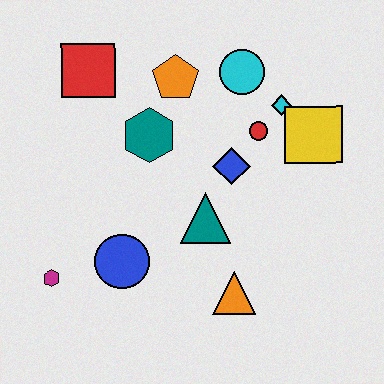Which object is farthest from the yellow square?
The magenta hexagon is farthest from the yellow square.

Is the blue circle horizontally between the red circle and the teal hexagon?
No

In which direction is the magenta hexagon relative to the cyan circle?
The magenta hexagon is below the cyan circle.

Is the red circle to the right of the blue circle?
Yes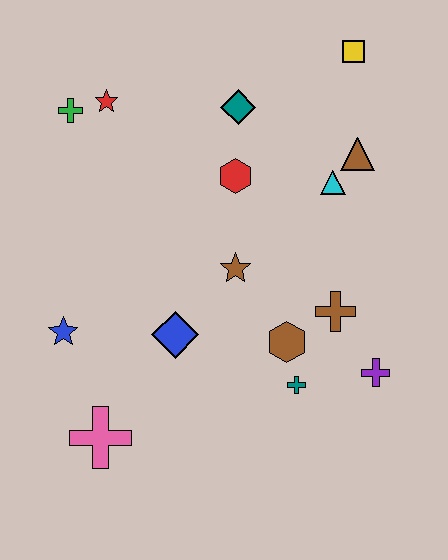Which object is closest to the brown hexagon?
The teal cross is closest to the brown hexagon.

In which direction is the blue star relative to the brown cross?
The blue star is to the left of the brown cross.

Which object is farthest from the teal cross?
The green cross is farthest from the teal cross.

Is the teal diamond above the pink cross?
Yes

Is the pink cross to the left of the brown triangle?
Yes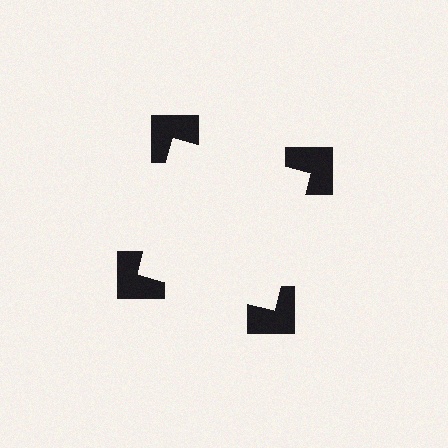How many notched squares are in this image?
There are 4 — one at each vertex of the illusory square.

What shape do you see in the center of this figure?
An illusory square — its edges are inferred from the aligned wedge cuts in the notched squares, not physically drawn.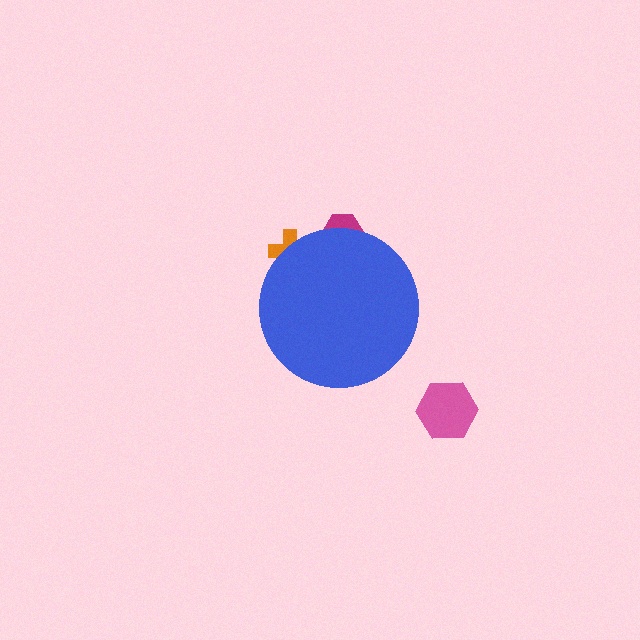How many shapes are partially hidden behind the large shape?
2 shapes are partially hidden.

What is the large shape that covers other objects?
A blue circle.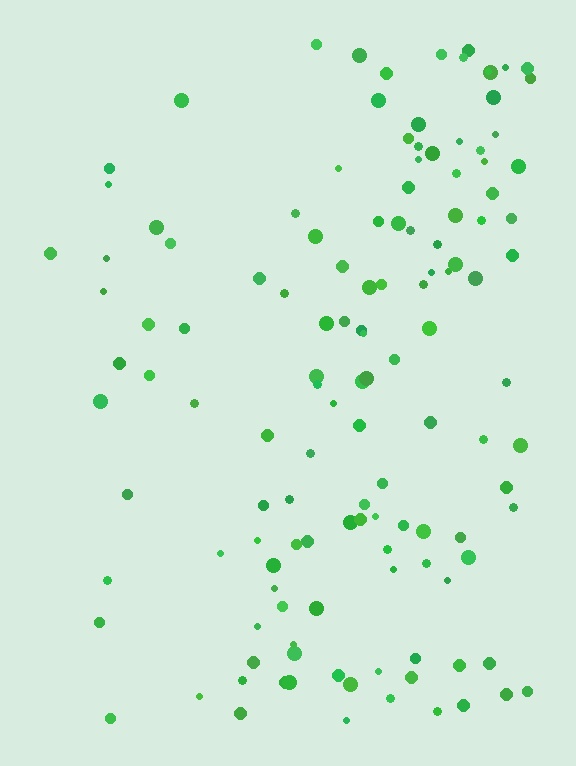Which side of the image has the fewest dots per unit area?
The left.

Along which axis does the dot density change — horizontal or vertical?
Horizontal.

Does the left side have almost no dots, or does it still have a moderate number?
Still a moderate number, just noticeably fewer than the right.